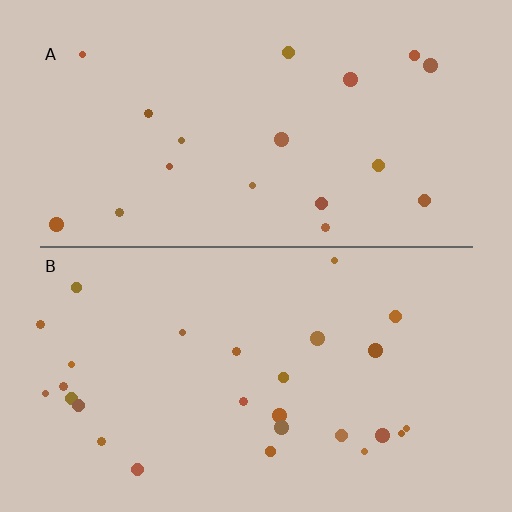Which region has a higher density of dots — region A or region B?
B (the bottom).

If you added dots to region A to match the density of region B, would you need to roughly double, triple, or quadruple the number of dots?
Approximately double.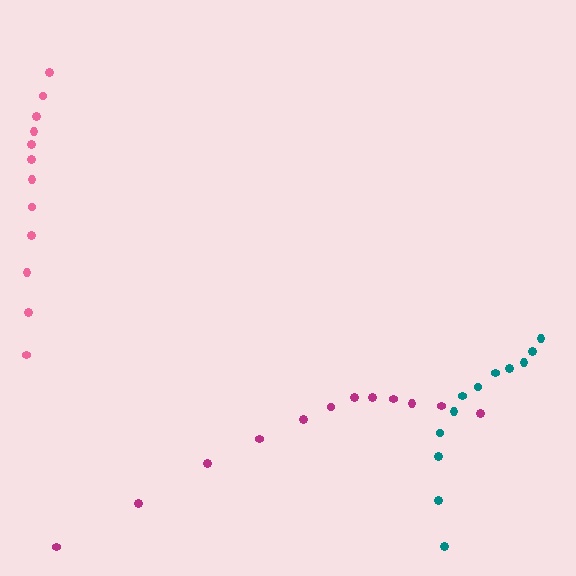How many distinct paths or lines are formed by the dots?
There are 3 distinct paths.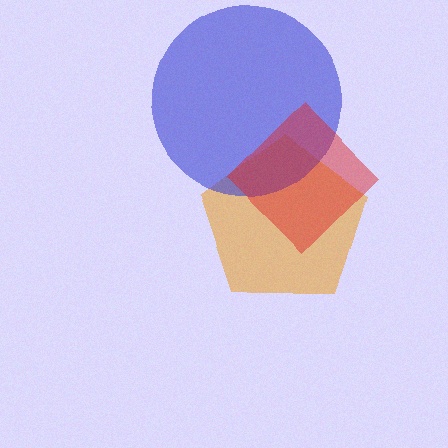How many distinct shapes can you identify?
There are 3 distinct shapes: an orange pentagon, a blue circle, a red diamond.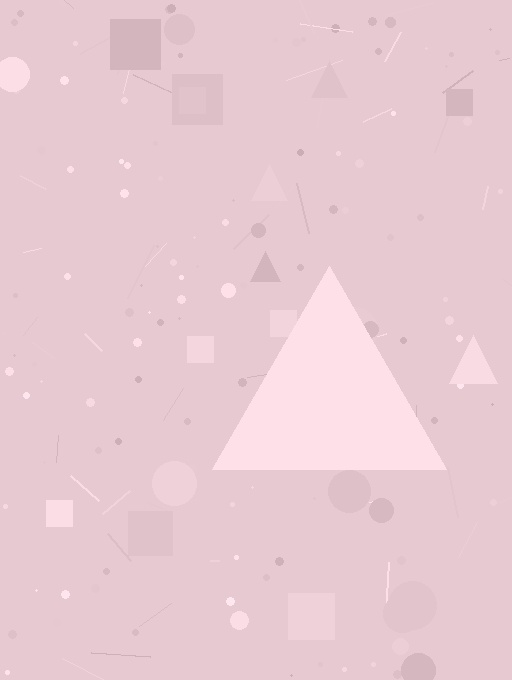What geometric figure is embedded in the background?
A triangle is embedded in the background.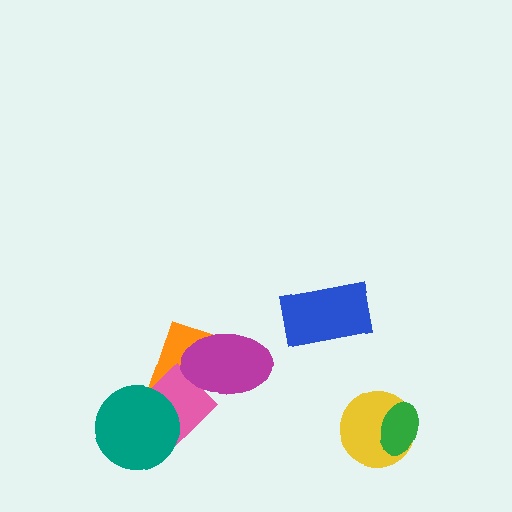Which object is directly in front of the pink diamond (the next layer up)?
The magenta ellipse is directly in front of the pink diamond.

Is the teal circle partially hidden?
No, no other shape covers it.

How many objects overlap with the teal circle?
1 object overlaps with the teal circle.